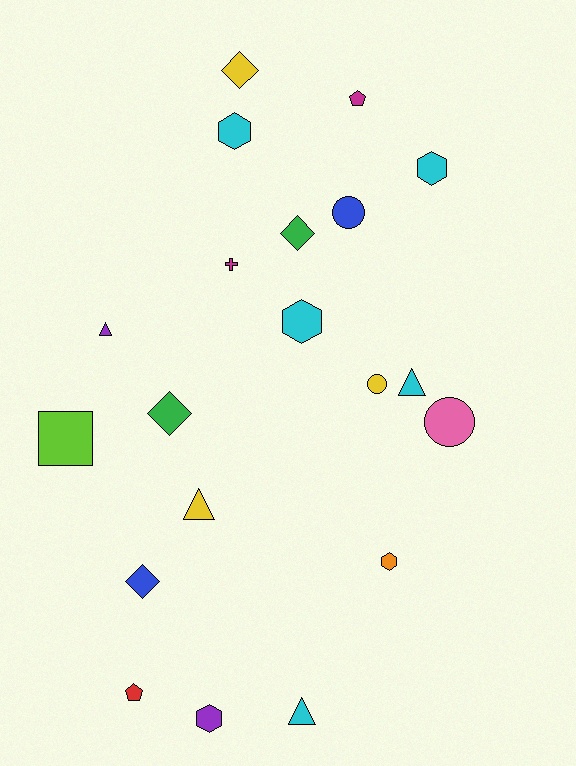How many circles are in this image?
There are 3 circles.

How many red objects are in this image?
There is 1 red object.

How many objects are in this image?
There are 20 objects.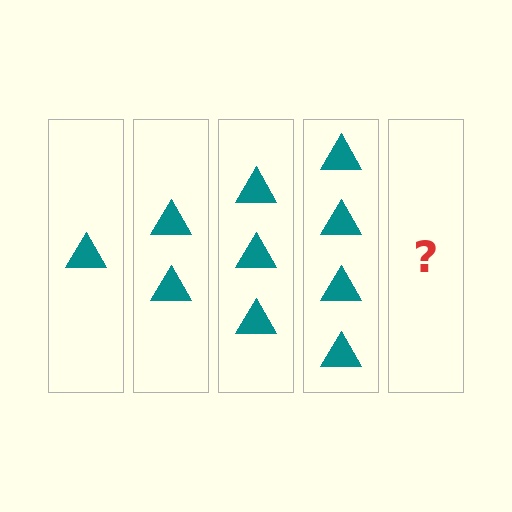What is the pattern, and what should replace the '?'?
The pattern is that each step adds one more triangle. The '?' should be 5 triangles.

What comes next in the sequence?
The next element should be 5 triangles.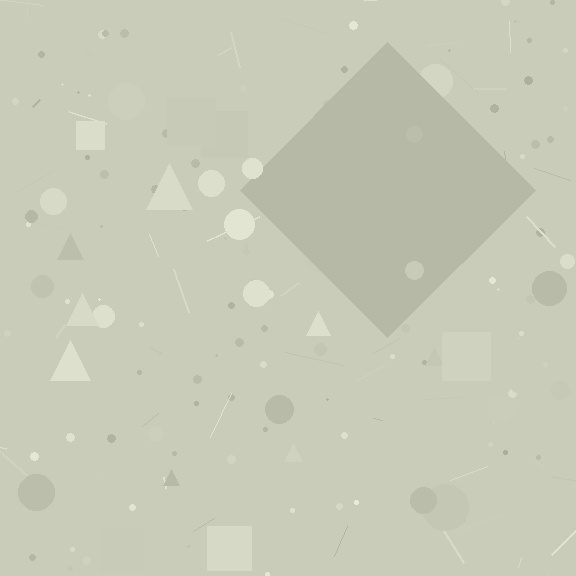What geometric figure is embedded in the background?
A diamond is embedded in the background.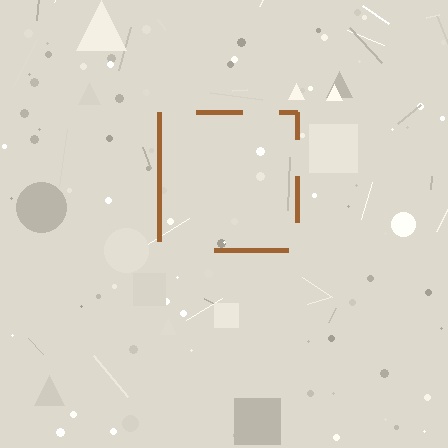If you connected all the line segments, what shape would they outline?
They would outline a square.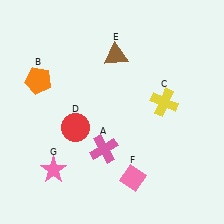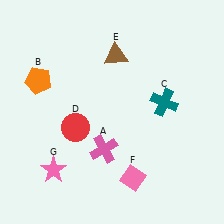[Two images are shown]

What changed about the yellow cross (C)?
In Image 1, C is yellow. In Image 2, it changed to teal.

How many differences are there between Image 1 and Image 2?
There is 1 difference between the two images.